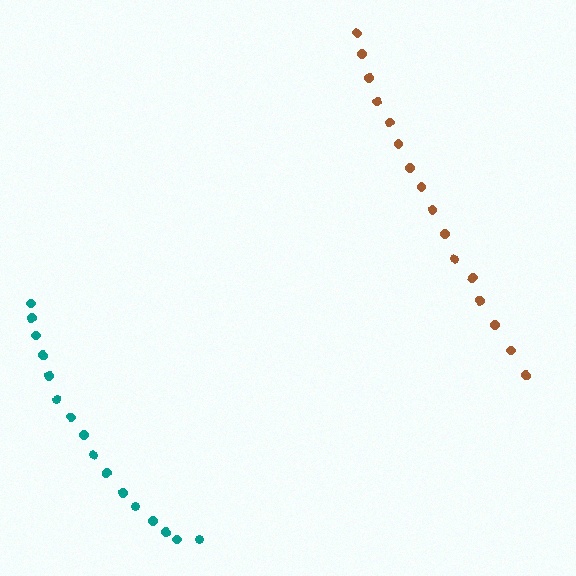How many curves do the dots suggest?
There are 2 distinct paths.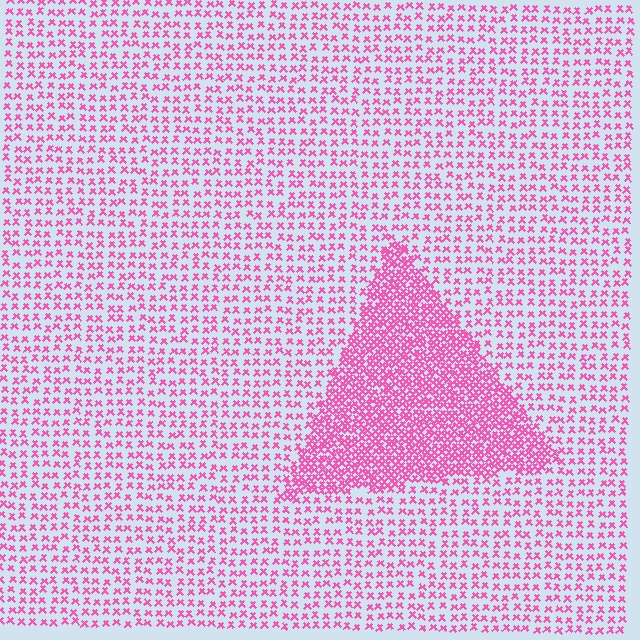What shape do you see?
I see a triangle.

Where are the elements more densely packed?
The elements are more densely packed inside the triangle boundary.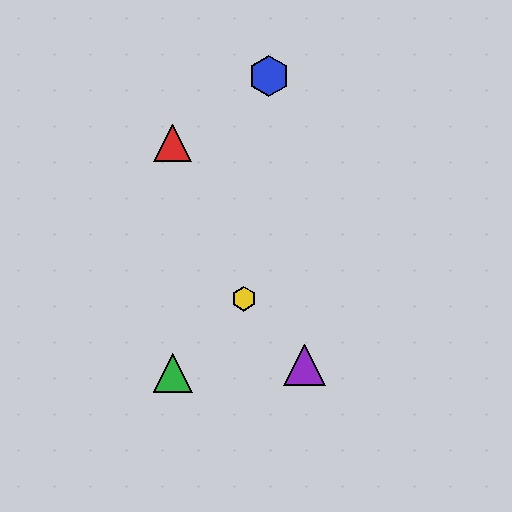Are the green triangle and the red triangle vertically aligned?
Yes, both are at x≈173.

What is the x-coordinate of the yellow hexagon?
The yellow hexagon is at x≈244.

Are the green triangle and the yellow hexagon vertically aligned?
No, the green triangle is at x≈173 and the yellow hexagon is at x≈244.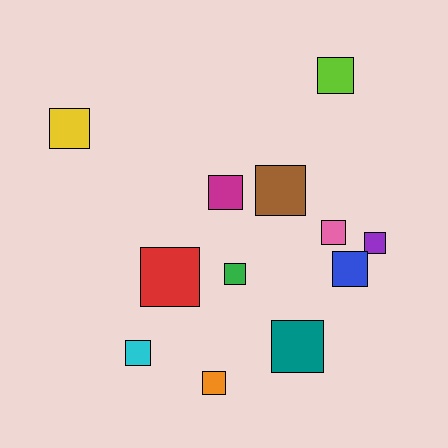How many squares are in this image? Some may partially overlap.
There are 12 squares.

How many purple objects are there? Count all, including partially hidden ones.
There is 1 purple object.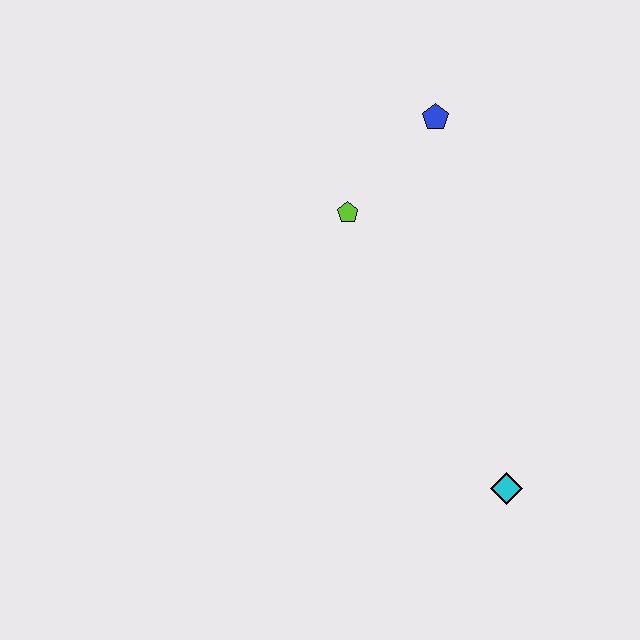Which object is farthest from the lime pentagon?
The cyan diamond is farthest from the lime pentagon.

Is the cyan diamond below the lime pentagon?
Yes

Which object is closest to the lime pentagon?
The blue pentagon is closest to the lime pentagon.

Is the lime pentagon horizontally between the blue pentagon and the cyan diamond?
No